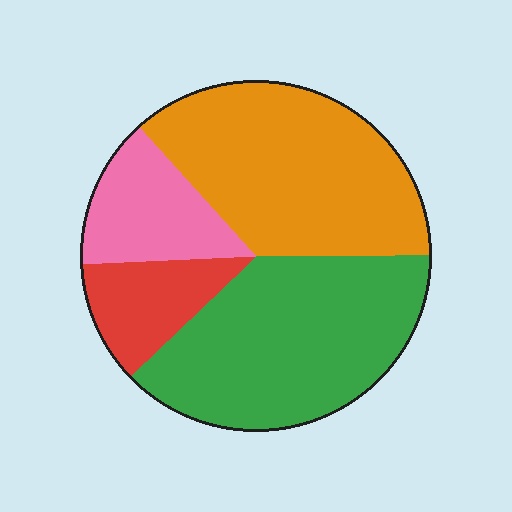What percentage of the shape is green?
Green covers 38% of the shape.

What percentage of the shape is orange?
Orange covers 37% of the shape.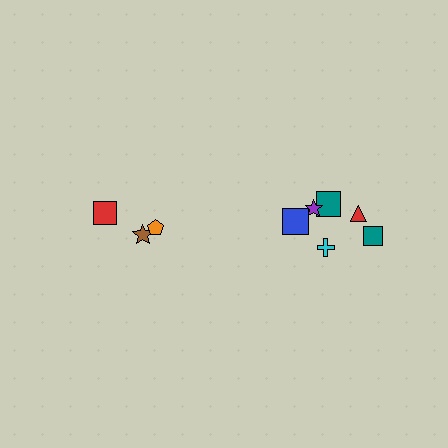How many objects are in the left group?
There are 3 objects.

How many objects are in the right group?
There are 6 objects.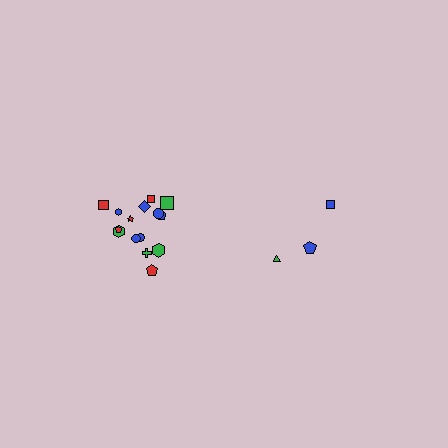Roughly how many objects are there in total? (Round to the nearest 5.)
Roughly 20 objects in total.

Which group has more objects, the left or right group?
The left group.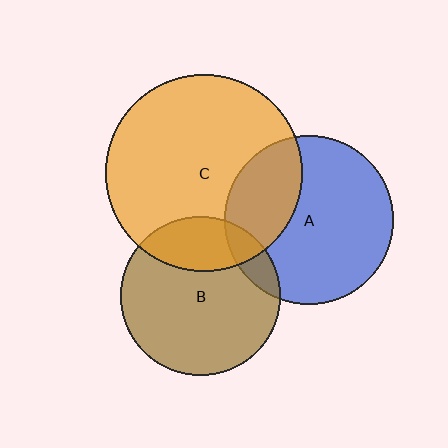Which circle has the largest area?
Circle C (orange).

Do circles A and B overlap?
Yes.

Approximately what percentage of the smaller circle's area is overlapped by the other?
Approximately 10%.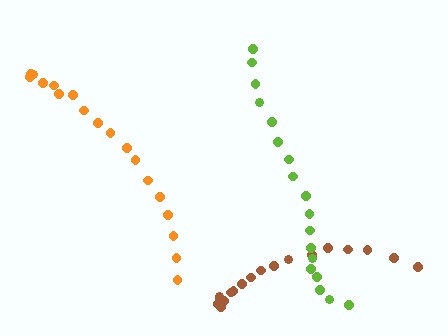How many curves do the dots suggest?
There are 3 distinct paths.